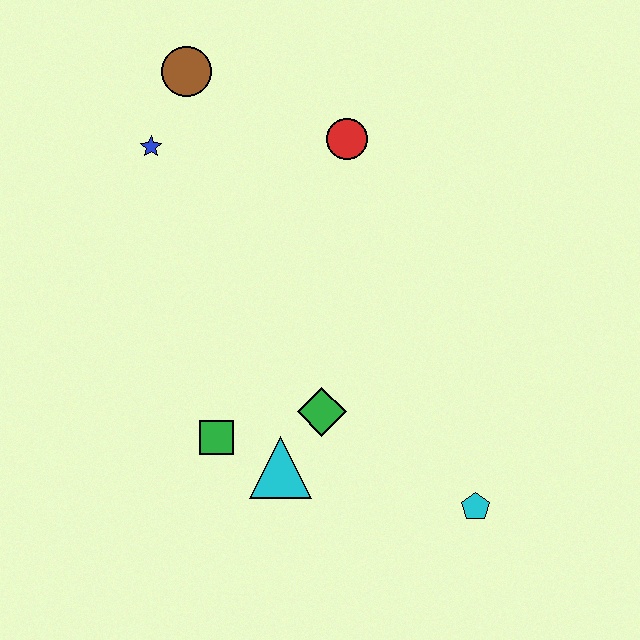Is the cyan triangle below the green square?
Yes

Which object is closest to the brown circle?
The blue star is closest to the brown circle.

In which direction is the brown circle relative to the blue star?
The brown circle is above the blue star.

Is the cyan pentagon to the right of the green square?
Yes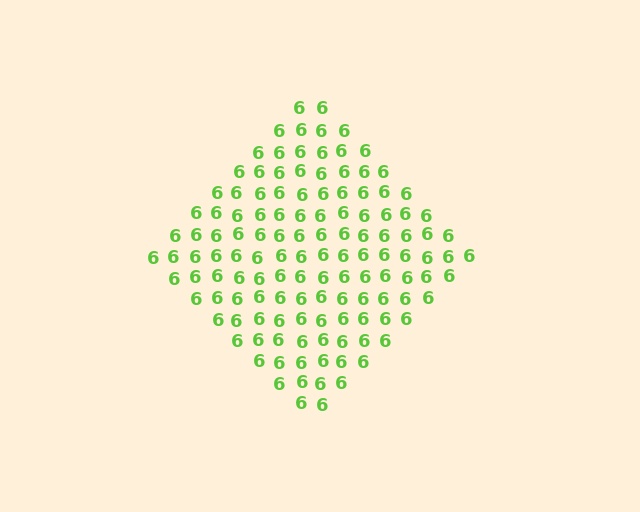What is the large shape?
The large shape is a diamond.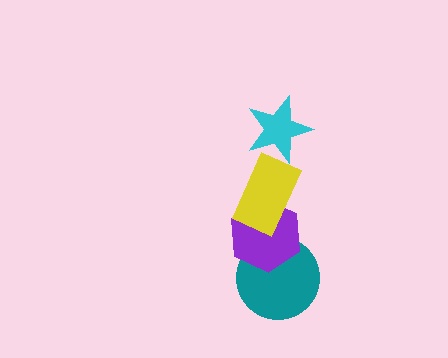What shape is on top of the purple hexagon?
The yellow rectangle is on top of the purple hexagon.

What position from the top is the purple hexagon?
The purple hexagon is 3rd from the top.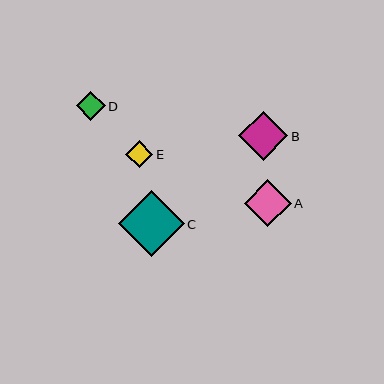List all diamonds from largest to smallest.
From largest to smallest: C, B, A, D, E.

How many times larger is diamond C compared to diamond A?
Diamond C is approximately 1.4 times the size of diamond A.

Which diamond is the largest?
Diamond C is the largest with a size of approximately 65 pixels.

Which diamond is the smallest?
Diamond E is the smallest with a size of approximately 27 pixels.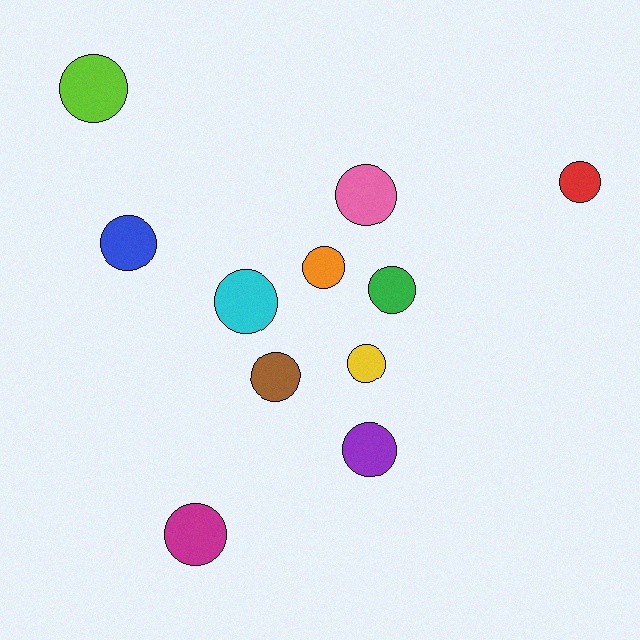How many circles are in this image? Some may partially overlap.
There are 11 circles.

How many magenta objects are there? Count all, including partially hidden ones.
There is 1 magenta object.